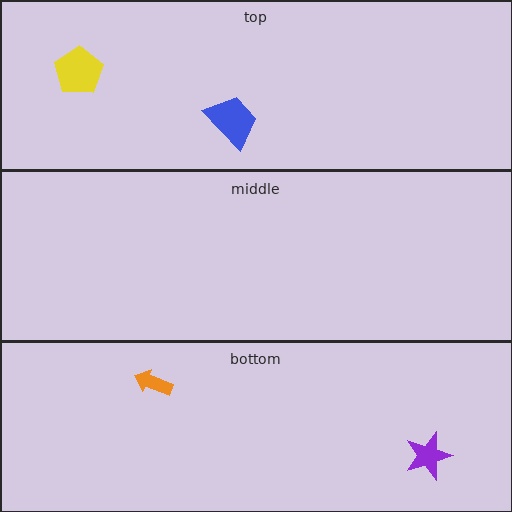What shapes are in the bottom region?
The orange arrow, the purple star.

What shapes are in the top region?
The blue trapezoid, the yellow pentagon.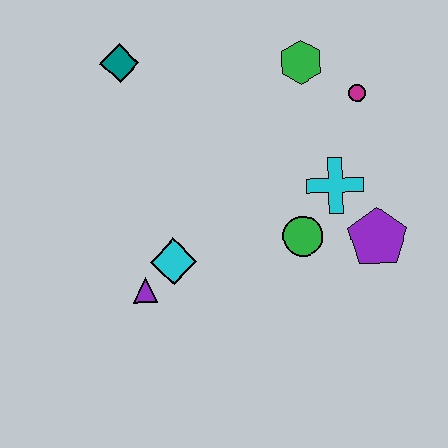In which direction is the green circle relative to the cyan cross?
The green circle is below the cyan cross.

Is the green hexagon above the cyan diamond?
Yes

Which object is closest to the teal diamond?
The green hexagon is closest to the teal diamond.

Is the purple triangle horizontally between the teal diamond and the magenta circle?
Yes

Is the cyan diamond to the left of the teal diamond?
No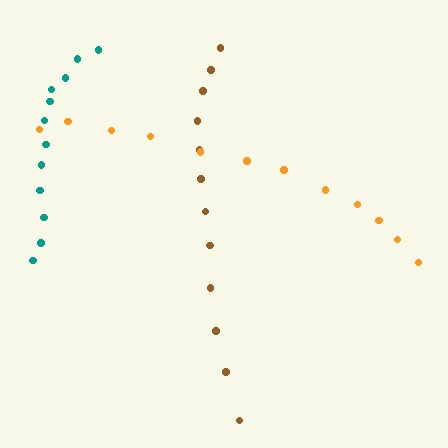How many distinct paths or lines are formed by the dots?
There are 3 distinct paths.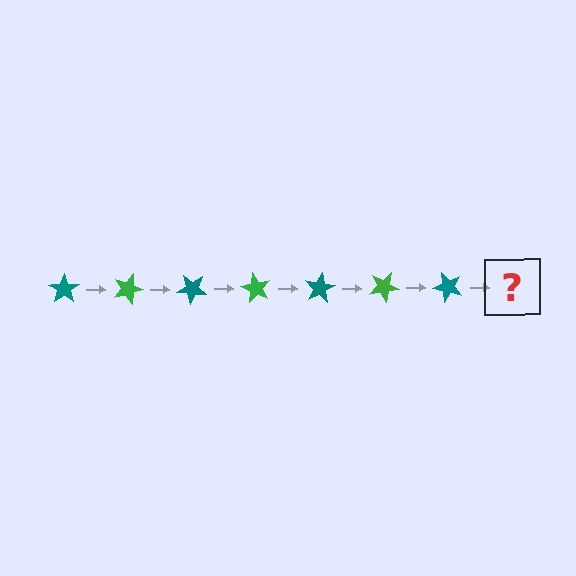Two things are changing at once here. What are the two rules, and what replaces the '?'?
The two rules are that it rotates 20 degrees each step and the color cycles through teal and green. The '?' should be a green star, rotated 140 degrees from the start.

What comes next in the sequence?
The next element should be a green star, rotated 140 degrees from the start.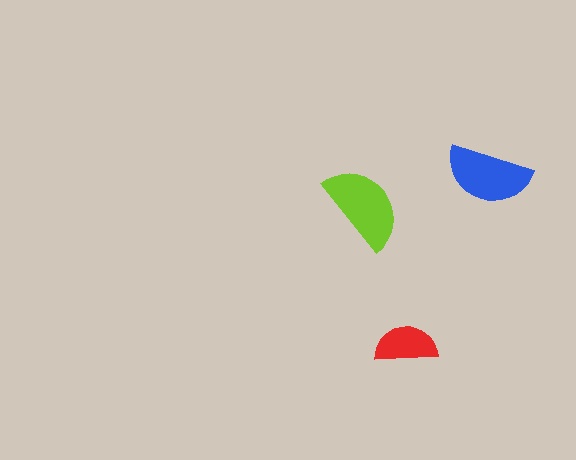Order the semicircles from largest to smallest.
the lime one, the blue one, the red one.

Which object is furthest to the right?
The blue semicircle is rightmost.